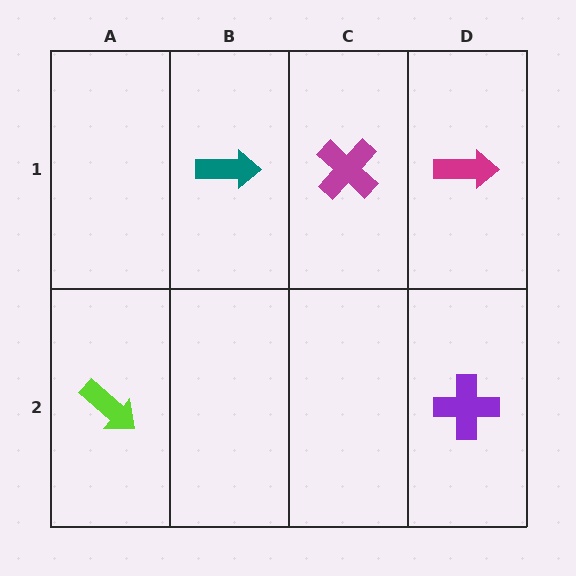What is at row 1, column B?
A teal arrow.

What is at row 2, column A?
A lime arrow.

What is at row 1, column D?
A magenta arrow.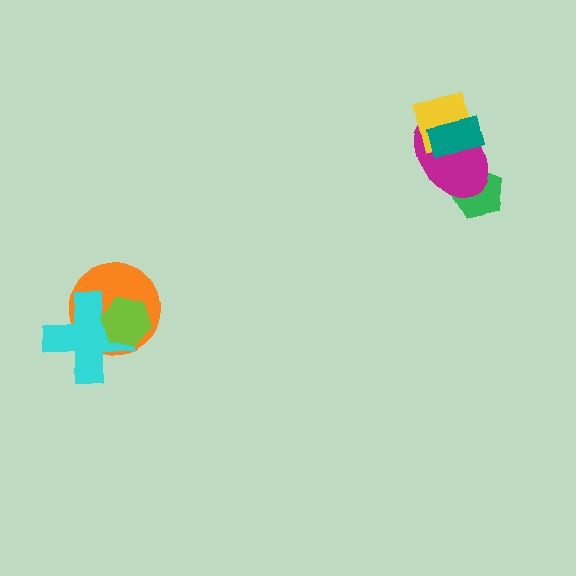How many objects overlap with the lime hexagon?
2 objects overlap with the lime hexagon.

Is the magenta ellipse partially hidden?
Yes, it is partially covered by another shape.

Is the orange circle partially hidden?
Yes, it is partially covered by another shape.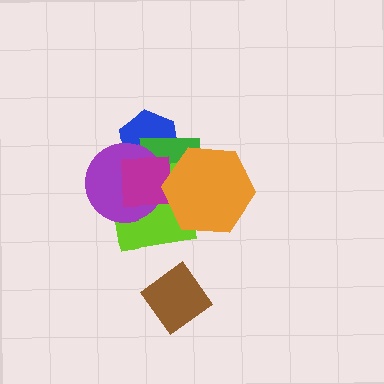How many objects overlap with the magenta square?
5 objects overlap with the magenta square.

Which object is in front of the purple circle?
The magenta square is in front of the purple circle.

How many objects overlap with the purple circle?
4 objects overlap with the purple circle.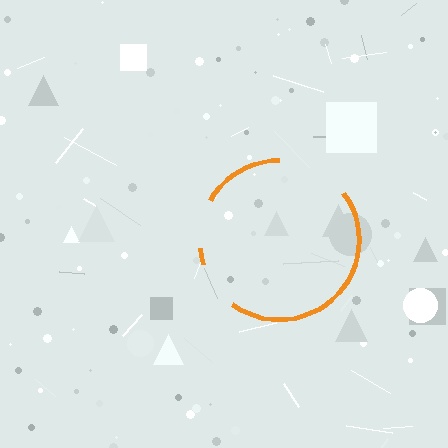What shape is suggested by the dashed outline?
The dashed outline suggests a circle.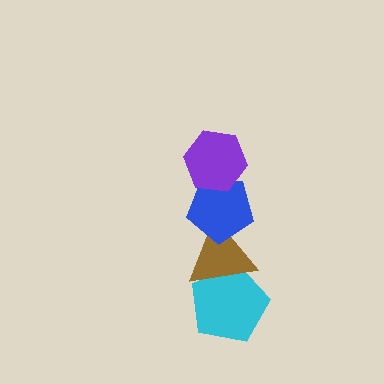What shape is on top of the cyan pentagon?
The brown triangle is on top of the cyan pentagon.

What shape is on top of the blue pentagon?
The purple hexagon is on top of the blue pentagon.